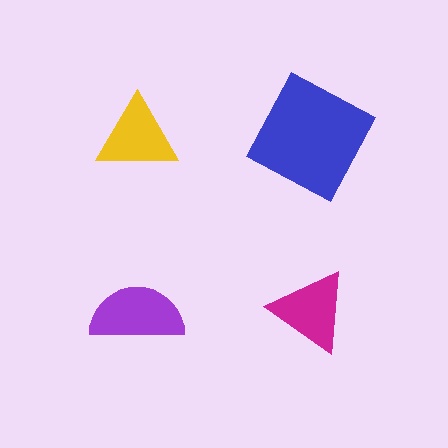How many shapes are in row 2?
2 shapes.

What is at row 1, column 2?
A blue square.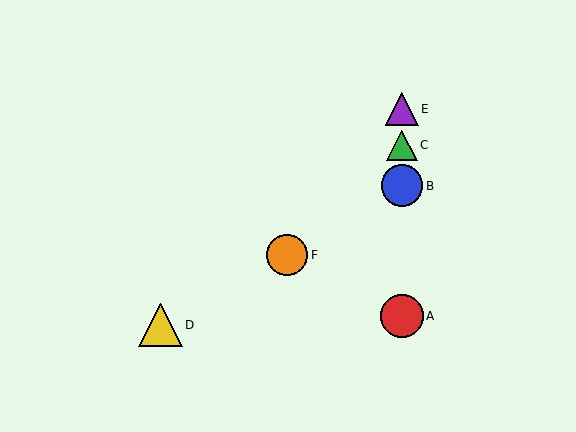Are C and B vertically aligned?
Yes, both are at x≈402.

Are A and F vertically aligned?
No, A is at x≈402 and F is at x≈287.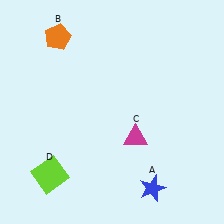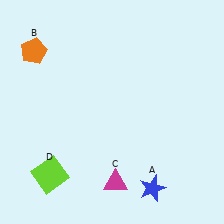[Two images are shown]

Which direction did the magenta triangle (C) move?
The magenta triangle (C) moved down.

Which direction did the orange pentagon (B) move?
The orange pentagon (B) moved left.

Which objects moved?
The objects that moved are: the orange pentagon (B), the magenta triangle (C).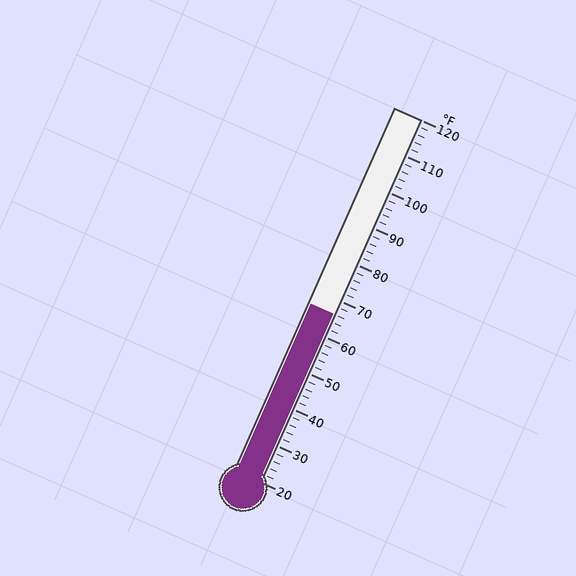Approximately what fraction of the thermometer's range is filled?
The thermometer is filled to approximately 45% of its range.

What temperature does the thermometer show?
The thermometer shows approximately 66°F.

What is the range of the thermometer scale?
The thermometer scale ranges from 20°F to 120°F.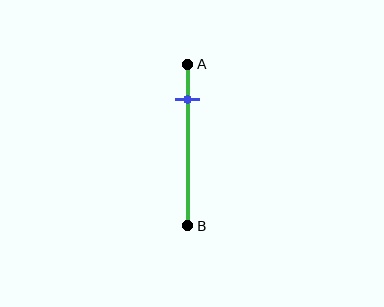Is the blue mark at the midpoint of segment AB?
No, the mark is at about 20% from A, not at the 50% midpoint.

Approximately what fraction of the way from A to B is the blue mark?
The blue mark is approximately 20% of the way from A to B.